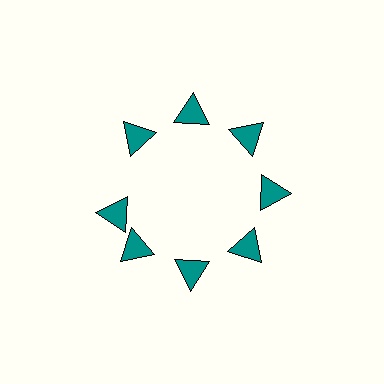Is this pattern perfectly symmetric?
No. The 8 teal triangles are arranged in a ring, but one element near the 9 o'clock position is rotated out of alignment along the ring, breaking the 8-fold rotational symmetry.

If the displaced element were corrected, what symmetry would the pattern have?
It would have 8-fold rotational symmetry — the pattern would map onto itself every 45 degrees.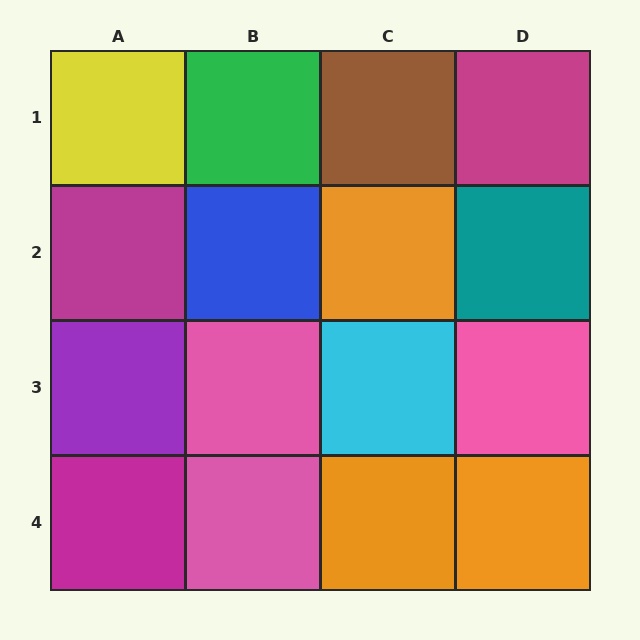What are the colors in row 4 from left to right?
Magenta, pink, orange, orange.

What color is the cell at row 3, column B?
Pink.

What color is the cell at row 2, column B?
Blue.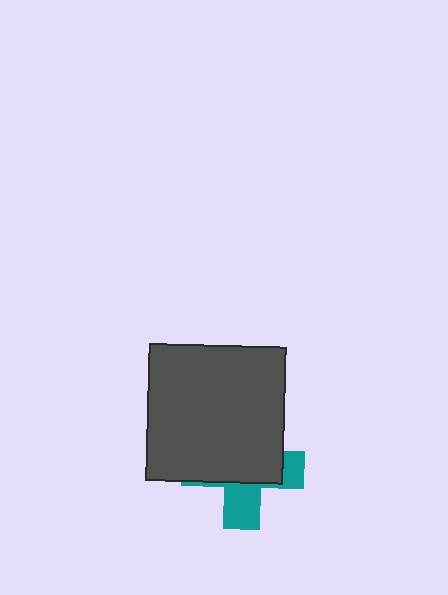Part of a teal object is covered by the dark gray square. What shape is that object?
It is a cross.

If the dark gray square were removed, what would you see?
You would see the complete teal cross.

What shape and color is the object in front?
The object in front is a dark gray square.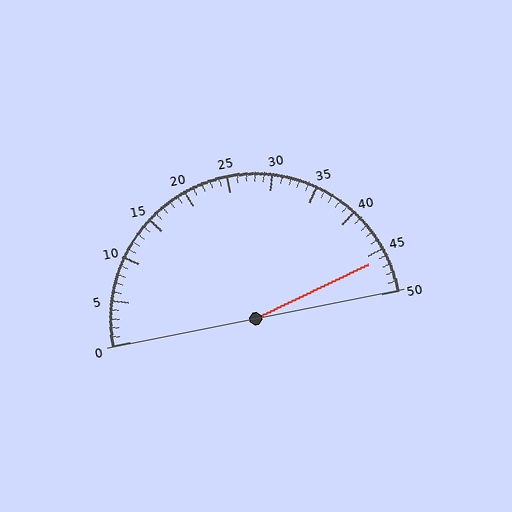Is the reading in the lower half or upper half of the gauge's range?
The reading is in the upper half of the range (0 to 50).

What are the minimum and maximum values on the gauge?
The gauge ranges from 0 to 50.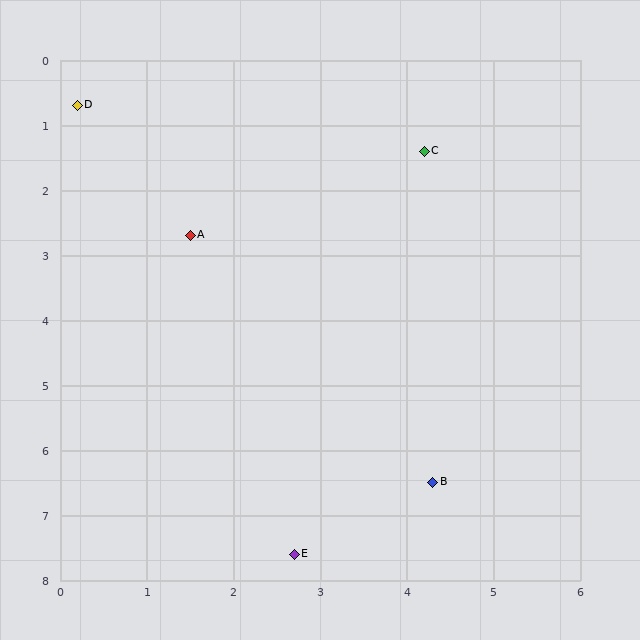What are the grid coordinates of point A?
Point A is at approximately (1.5, 2.7).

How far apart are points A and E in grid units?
Points A and E are about 5.0 grid units apart.